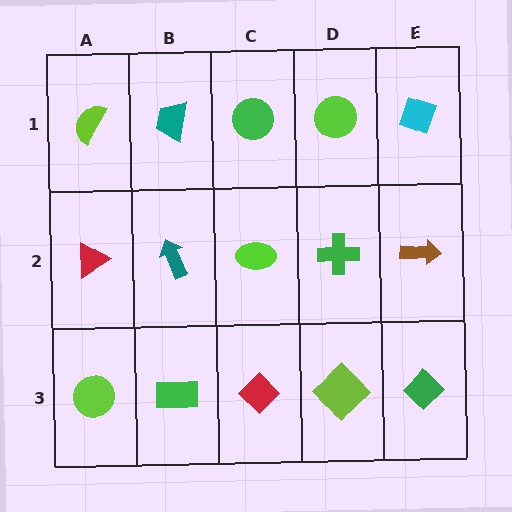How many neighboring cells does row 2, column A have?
3.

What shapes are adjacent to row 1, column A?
A red triangle (row 2, column A), a teal trapezoid (row 1, column B).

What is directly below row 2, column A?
A lime circle.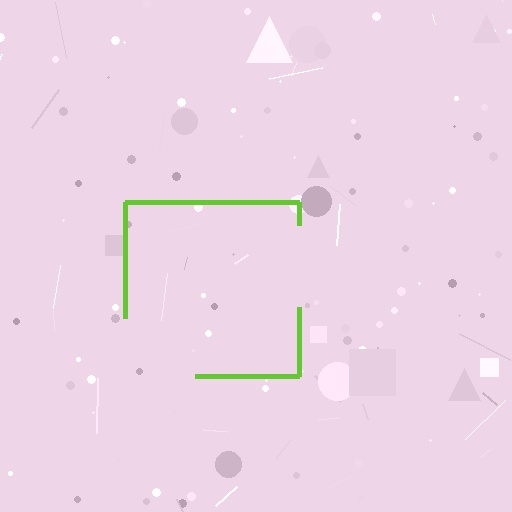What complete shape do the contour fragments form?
The contour fragments form a square.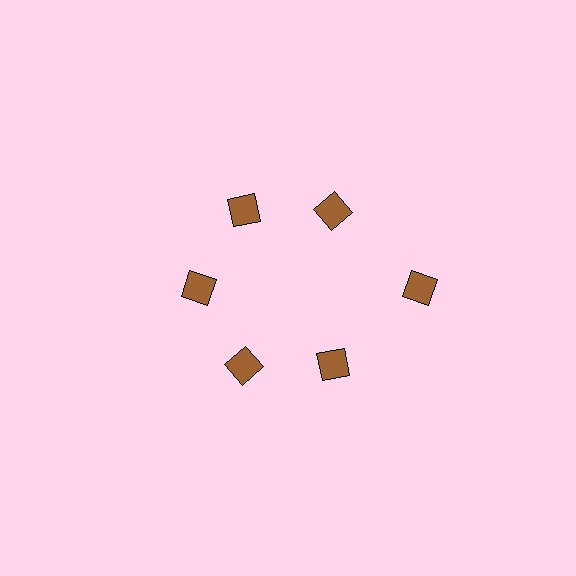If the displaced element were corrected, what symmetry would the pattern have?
It would have 6-fold rotational symmetry — the pattern would map onto itself every 60 degrees.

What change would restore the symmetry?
The symmetry would be restored by moving it inward, back onto the ring so that all 6 diamonds sit at equal angles and equal distance from the center.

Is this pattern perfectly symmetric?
No. The 6 brown diamonds are arranged in a ring, but one element near the 3 o'clock position is pushed outward from the center, breaking the 6-fold rotational symmetry.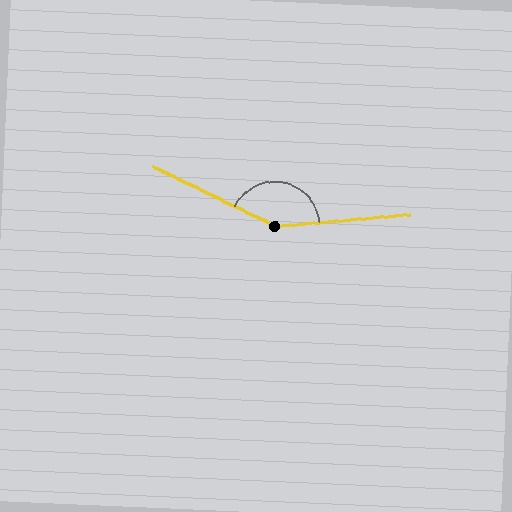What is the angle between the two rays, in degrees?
Approximately 149 degrees.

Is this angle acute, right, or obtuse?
It is obtuse.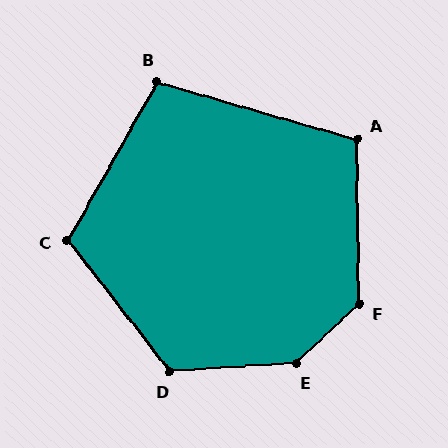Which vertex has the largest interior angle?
E, at approximately 140 degrees.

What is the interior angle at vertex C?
Approximately 113 degrees (obtuse).